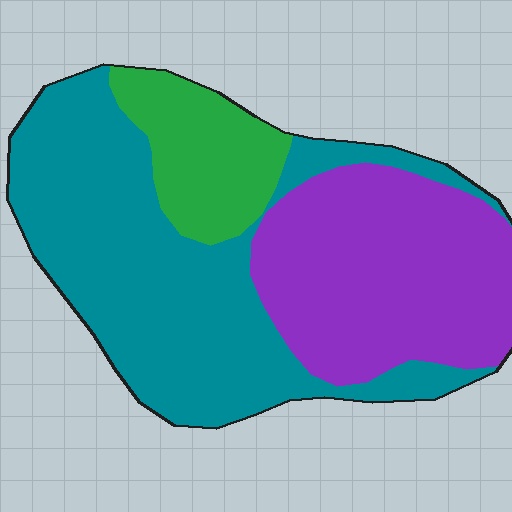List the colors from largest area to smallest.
From largest to smallest: teal, purple, green.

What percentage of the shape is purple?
Purple covers 35% of the shape.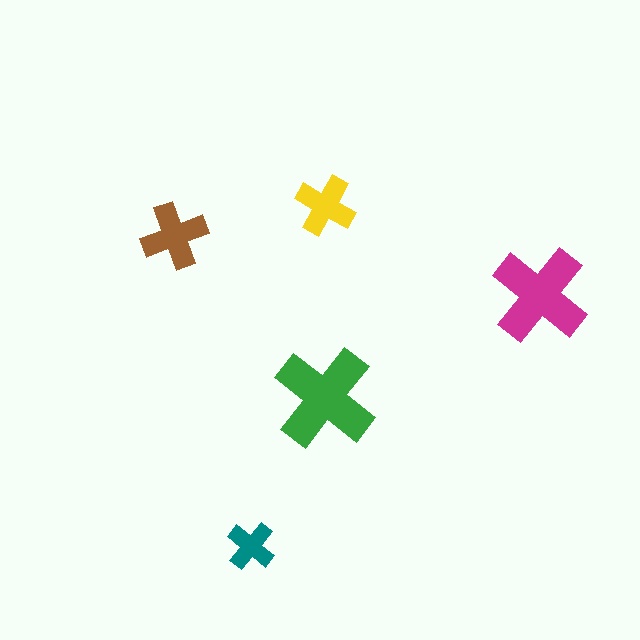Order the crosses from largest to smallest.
the green one, the magenta one, the brown one, the yellow one, the teal one.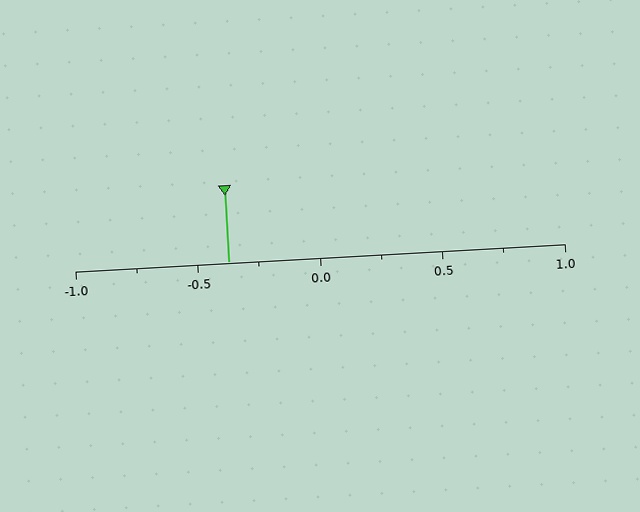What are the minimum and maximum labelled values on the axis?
The axis runs from -1.0 to 1.0.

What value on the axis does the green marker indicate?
The marker indicates approximately -0.38.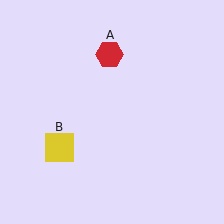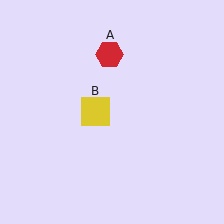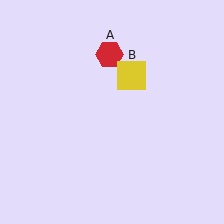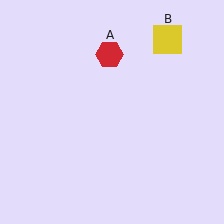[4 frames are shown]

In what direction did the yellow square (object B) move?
The yellow square (object B) moved up and to the right.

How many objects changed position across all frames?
1 object changed position: yellow square (object B).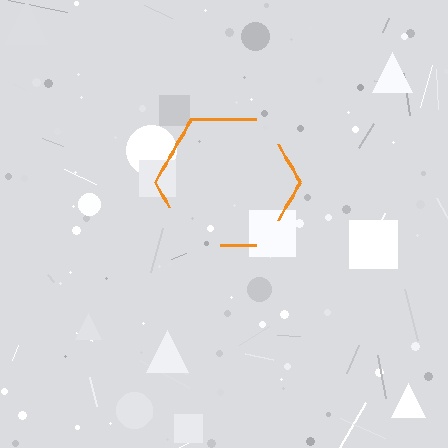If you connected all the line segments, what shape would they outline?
They would outline a hexagon.